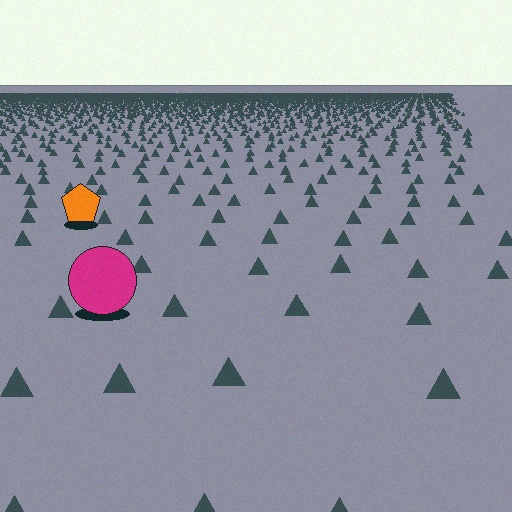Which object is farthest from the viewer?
The orange pentagon is farthest from the viewer. It appears smaller and the ground texture around it is denser.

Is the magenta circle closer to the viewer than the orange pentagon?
Yes. The magenta circle is closer — you can tell from the texture gradient: the ground texture is coarser near it.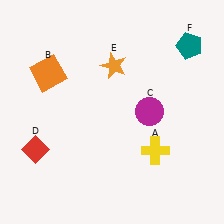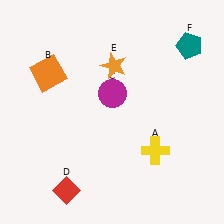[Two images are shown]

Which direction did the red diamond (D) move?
The red diamond (D) moved down.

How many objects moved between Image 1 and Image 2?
2 objects moved between the two images.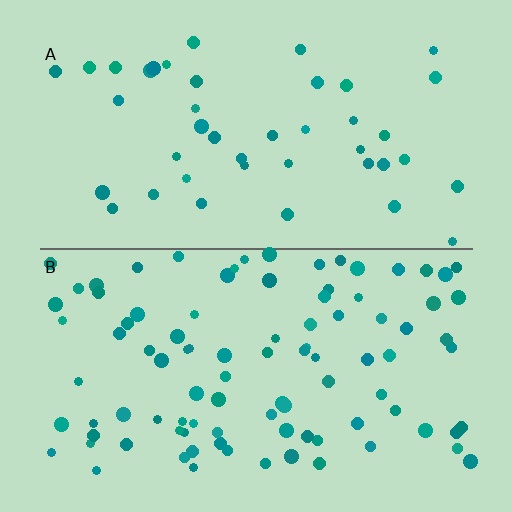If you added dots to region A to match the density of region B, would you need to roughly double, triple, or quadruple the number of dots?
Approximately double.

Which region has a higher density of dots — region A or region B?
B (the bottom).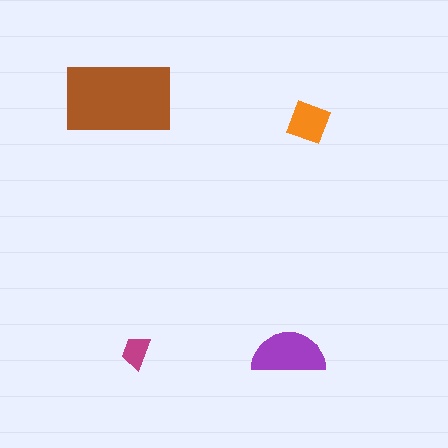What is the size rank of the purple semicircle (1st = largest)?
2nd.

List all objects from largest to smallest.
The brown rectangle, the purple semicircle, the orange square, the magenta trapezoid.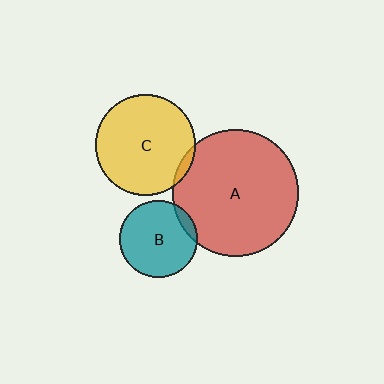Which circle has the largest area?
Circle A (red).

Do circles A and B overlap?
Yes.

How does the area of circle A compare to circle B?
Approximately 2.7 times.